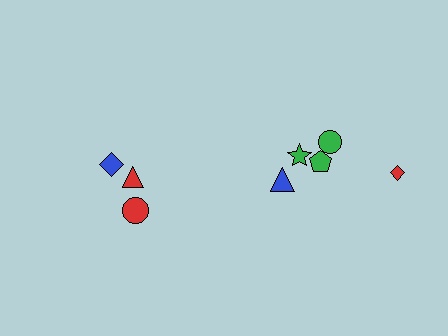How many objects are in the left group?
There are 3 objects.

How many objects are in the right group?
There are 5 objects.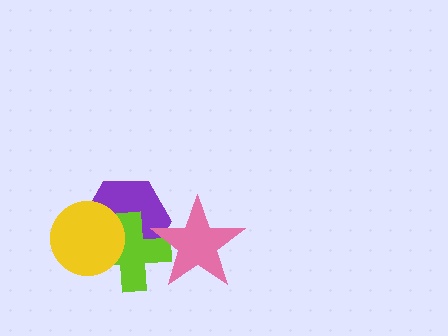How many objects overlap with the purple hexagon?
3 objects overlap with the purple hexagon.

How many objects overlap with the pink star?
2 objects overlap with the pink star.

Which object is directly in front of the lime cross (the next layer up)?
The yellow circle is directly in front of the lime cross.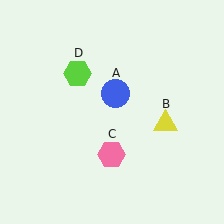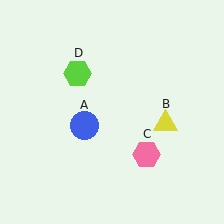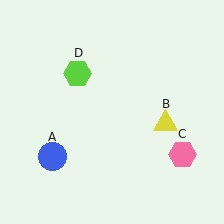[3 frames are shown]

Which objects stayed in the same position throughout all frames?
Yellow triangle (object B) and lime hexagon (object D) remained stationary.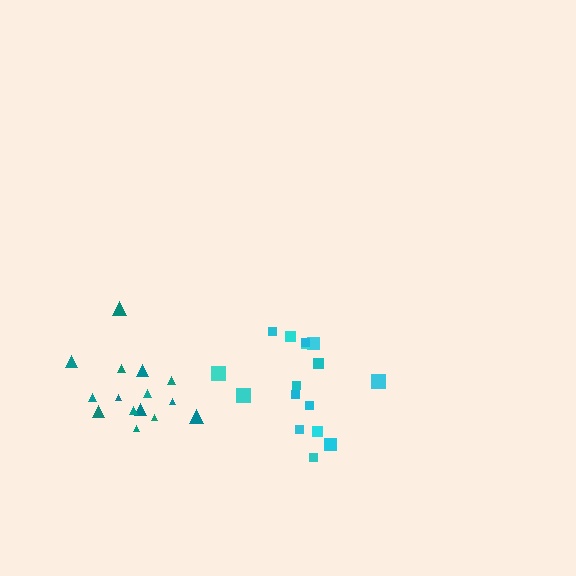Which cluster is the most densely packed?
Teal.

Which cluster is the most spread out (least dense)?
Cyan.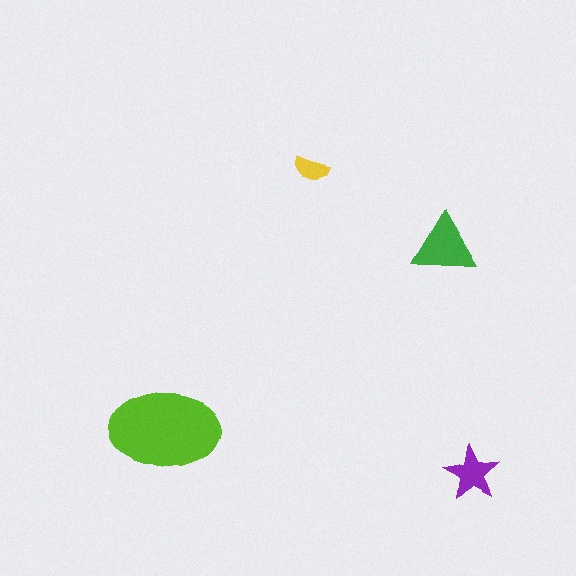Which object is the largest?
The lime ellipse.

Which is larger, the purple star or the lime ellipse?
The lime ellipse.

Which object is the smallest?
The yellow semicircle.